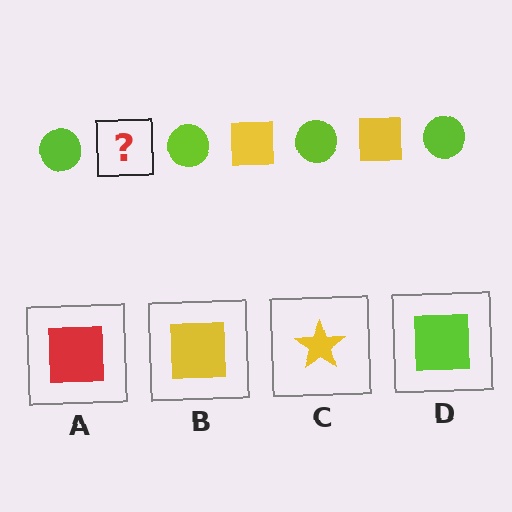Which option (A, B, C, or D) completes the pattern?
B.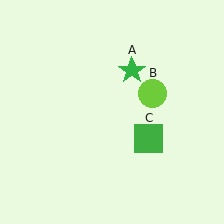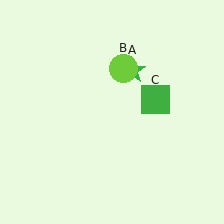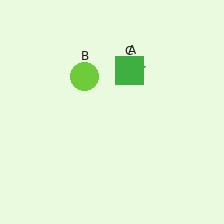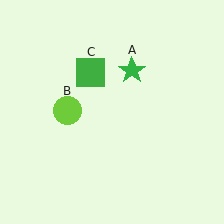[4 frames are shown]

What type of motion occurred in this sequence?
The lime circle (object B), green square (object C) rotated counterclockwise around the center of the scene.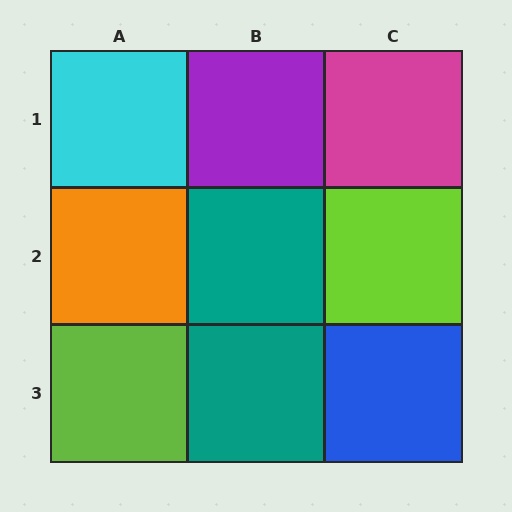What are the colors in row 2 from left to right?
Orange, teal, lime.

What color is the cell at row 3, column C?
Blue.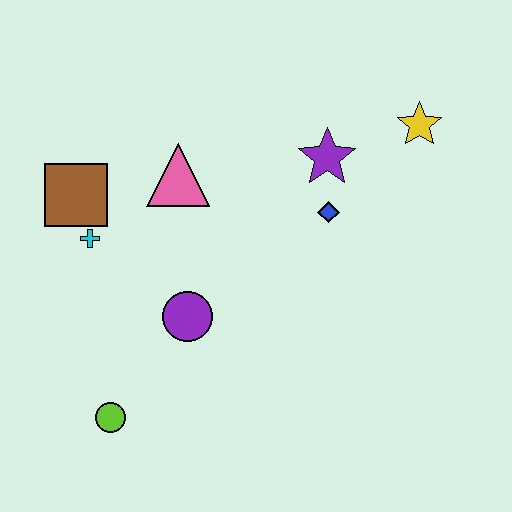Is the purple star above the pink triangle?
Yes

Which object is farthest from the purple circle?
The yellow star is farthest from the purple circle.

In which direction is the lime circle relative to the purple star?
The lime circle is below the purple star.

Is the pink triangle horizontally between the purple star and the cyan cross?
Yes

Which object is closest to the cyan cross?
The brown square is closest to the cyan cross.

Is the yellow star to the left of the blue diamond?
No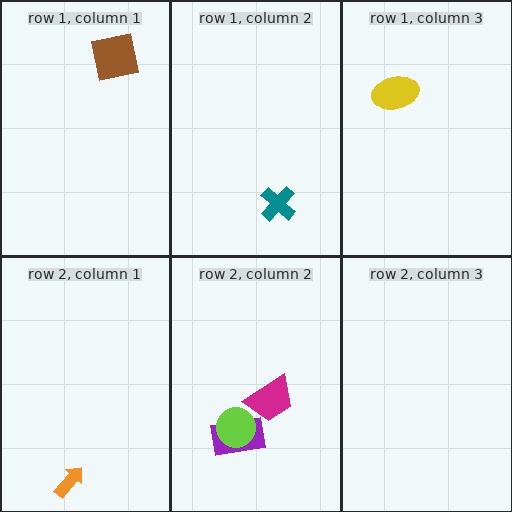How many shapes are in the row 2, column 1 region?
1.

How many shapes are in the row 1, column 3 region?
1.